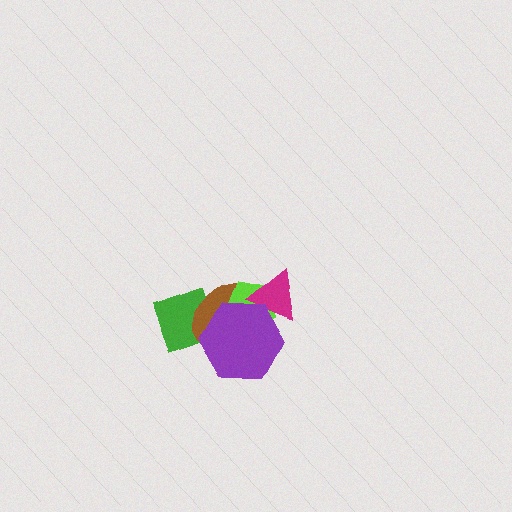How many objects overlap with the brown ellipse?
4 objects overlap with the brown ellipse.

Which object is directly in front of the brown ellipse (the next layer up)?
The lime pentagon is directly in front of the brown ellipse.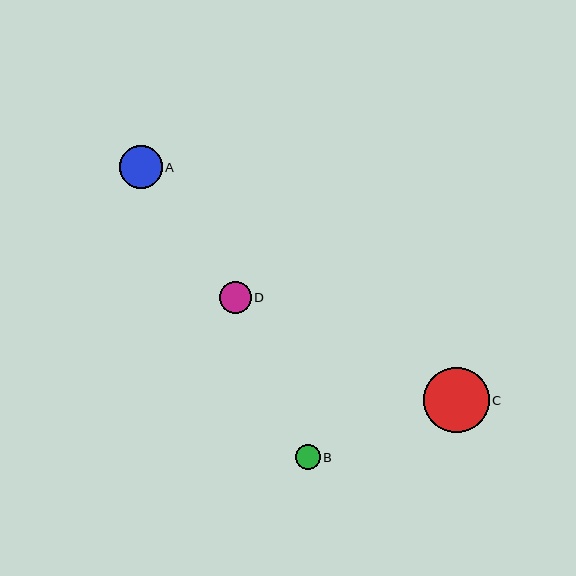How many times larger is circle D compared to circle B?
Circle D is approximately 1.3 times the size of circle B.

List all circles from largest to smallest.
From largest to smallest: C, A, D, B.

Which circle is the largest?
Circle C is the largest with a size of approximately 65 pixels.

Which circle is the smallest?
Circle B is the smallest with a size of approximately 25 pixels.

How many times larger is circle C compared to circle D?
Circle C is approximately 2.0 times the size of circle D.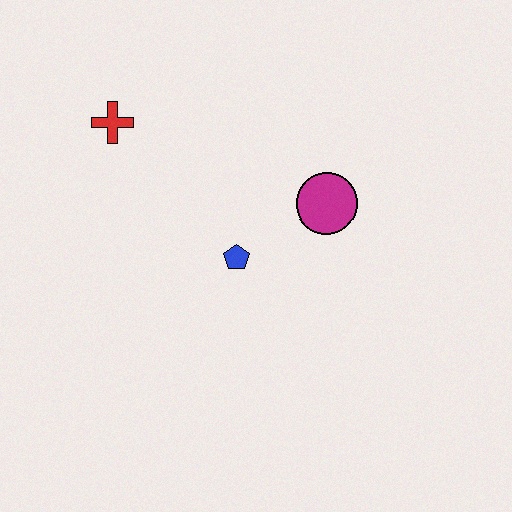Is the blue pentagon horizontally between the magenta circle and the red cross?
Yes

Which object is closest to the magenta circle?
The blue pentagon is closest to the magenta circle.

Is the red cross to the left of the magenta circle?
Yes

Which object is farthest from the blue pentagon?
The red cross is farthest from the blue pentagon.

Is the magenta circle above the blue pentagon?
Yes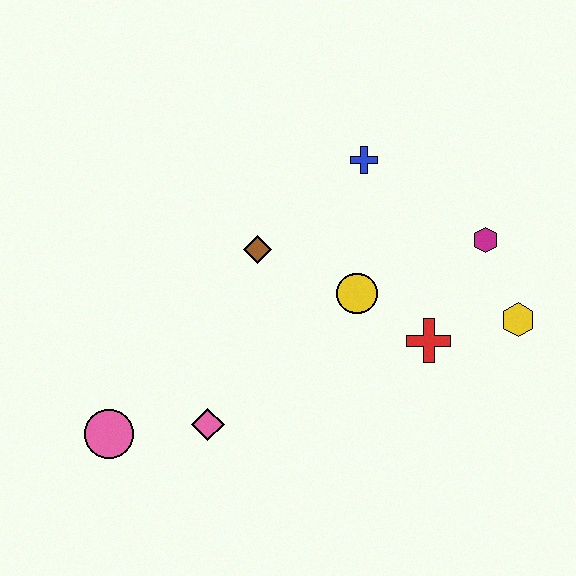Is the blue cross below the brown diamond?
No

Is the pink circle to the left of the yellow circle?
Yes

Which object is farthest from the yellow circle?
The pink circle is farthest from the yellow circle.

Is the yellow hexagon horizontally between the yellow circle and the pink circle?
No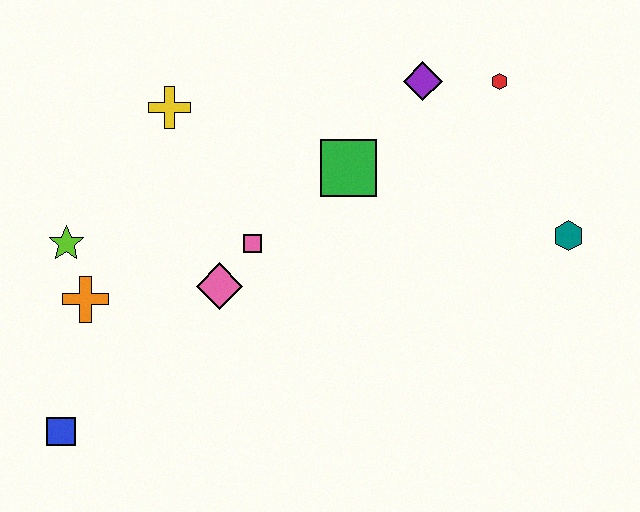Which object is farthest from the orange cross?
The teal hexagon is farthest from the orange cross.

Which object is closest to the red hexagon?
The purple diamond is closest to the red hexagon.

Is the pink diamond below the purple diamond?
Yes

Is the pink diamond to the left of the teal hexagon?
Yes